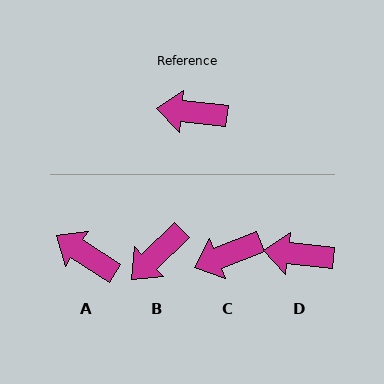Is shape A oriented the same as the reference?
No, it is off by about 27 degrees.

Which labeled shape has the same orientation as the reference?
D.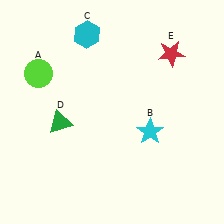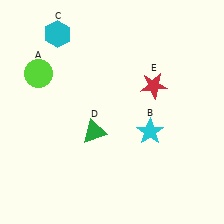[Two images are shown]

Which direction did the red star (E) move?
The red star (E) moved down.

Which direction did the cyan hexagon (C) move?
The cyan hexagon (C) moved left.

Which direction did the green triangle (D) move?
The green triangle (D) moved right.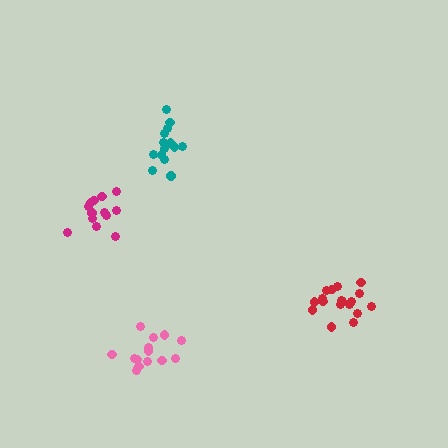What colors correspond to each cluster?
The clusters are colored: red, teal, magenta, pink.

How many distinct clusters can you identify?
There are 4 distinct clusters.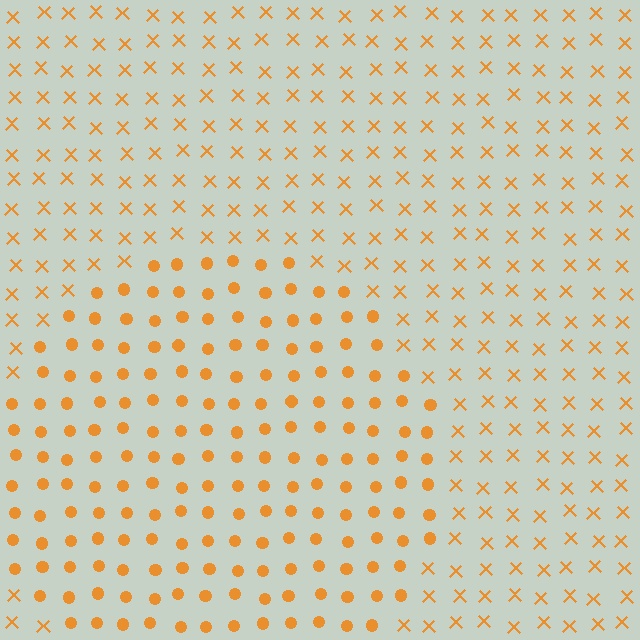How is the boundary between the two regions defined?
The boundary is defined by a change in element shape: circles inside vs. X marks outside. All elements share the same color and spacing.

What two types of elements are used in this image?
The image uses circles inside the circle region and X marks outside it.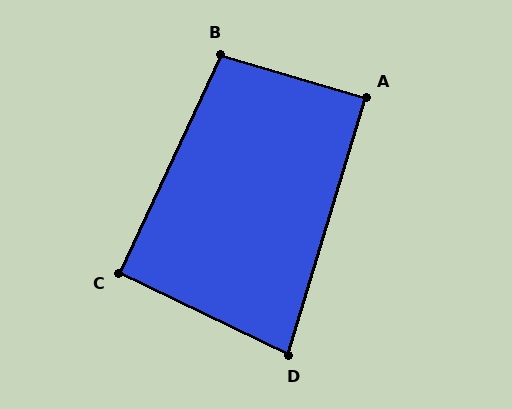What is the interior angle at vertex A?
Approximately 89 degrees (approximately right).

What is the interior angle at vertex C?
Approximately 91 degrees (approximately right).